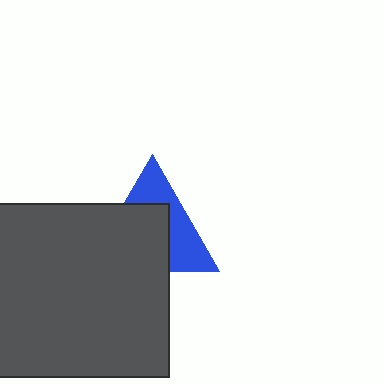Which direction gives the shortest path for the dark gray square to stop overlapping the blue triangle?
Moving down gives the shortest separation.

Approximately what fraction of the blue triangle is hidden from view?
Roughly 56% of the blue triangle is hidden behind the dark gray square.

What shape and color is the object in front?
The object in front is a dark gray square.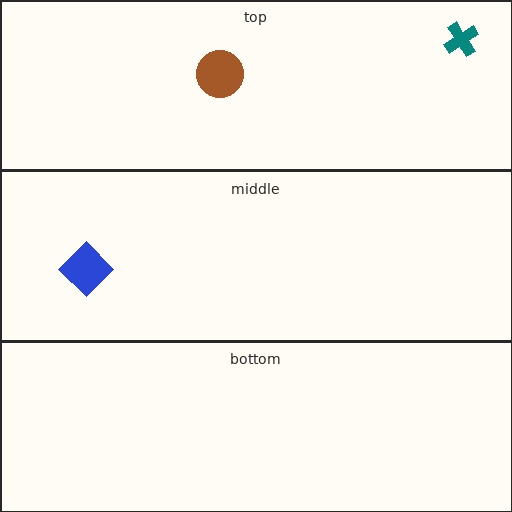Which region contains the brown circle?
The top region.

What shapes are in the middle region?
The blue diamond.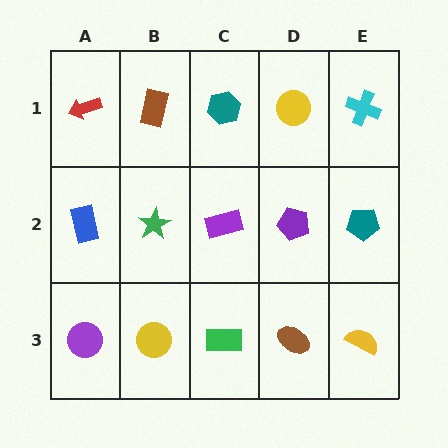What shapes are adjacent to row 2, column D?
A yellow circle (row 1, column D), a brown ellipse (row 3, column D), a purple rectangle (row 2, column C), a teal pentagon (row 2, column E).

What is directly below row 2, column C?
A green rectangle.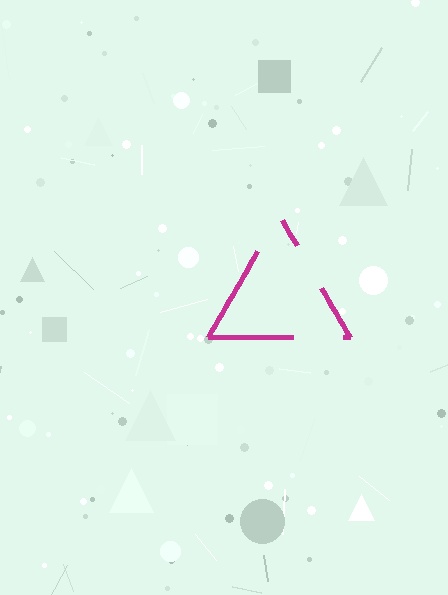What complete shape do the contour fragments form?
The contour fragments form a triangle.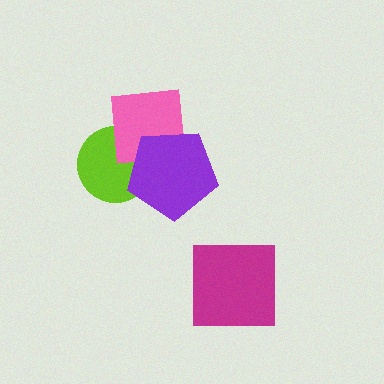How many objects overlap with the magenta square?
0 objects overlap with the magenta square.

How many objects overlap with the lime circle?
2 objects overlap with the lime circle.